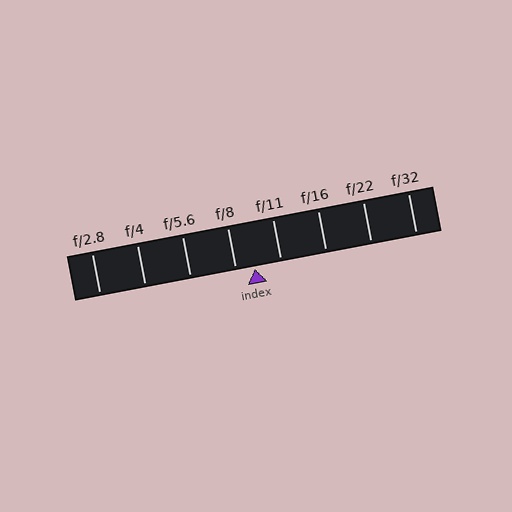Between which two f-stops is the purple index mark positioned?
The index mark is between f/8 and f/11.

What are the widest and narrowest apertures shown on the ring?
The widest aperture shown is f/2.8 and the narrowest is f/32.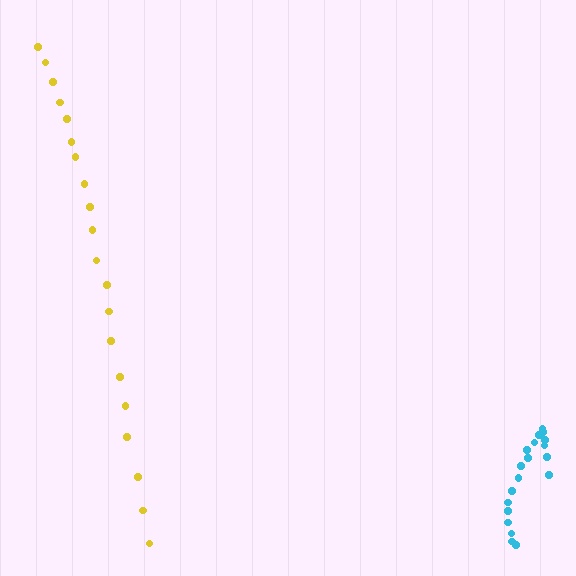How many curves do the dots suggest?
There are 2 distinct paths.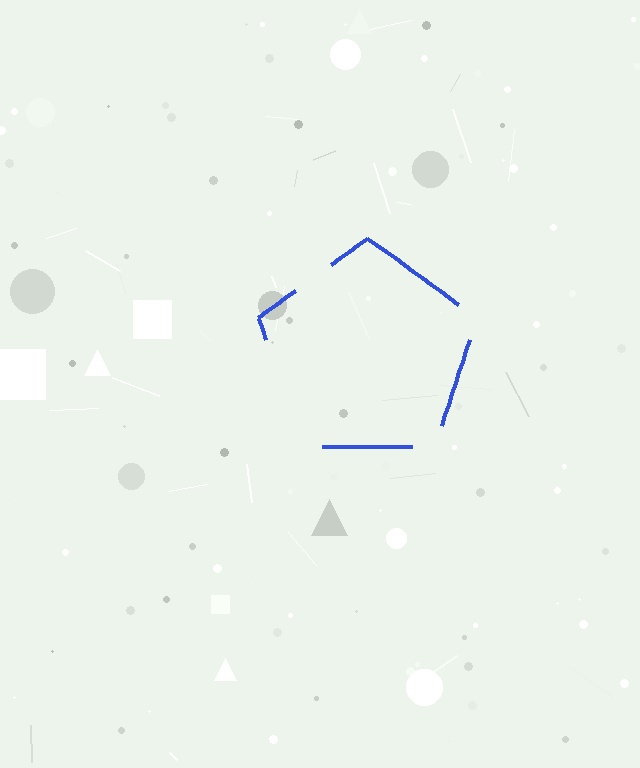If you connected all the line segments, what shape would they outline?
They would outline a pentagon.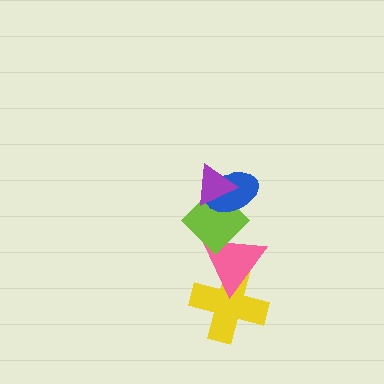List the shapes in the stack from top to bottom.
From top to bottom: the purple triangle, the blue ellipse, the lime diamond, the pink triangle, the yellow cross.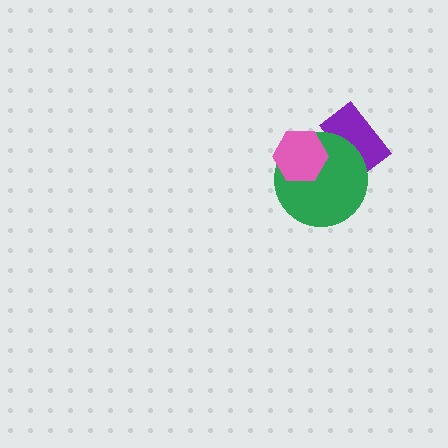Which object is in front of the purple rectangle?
The green circle is in front of the purple rectangle.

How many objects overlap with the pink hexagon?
1 object overlaps with the pink hexagon.